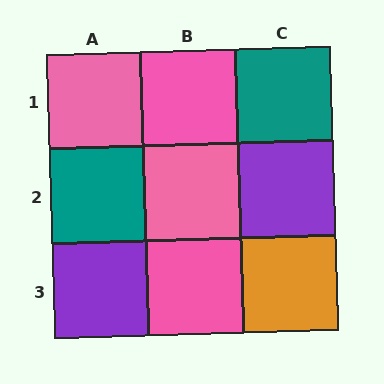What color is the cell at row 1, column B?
Pink.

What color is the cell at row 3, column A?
Purple.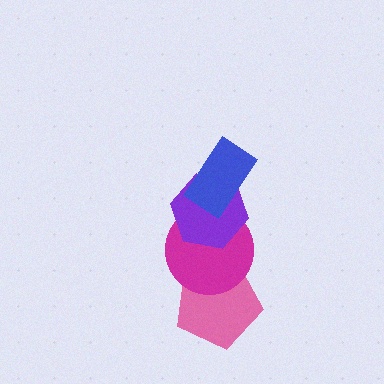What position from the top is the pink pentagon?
The pink pentagon is 4th from the top.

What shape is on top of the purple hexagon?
The blue rectangle is on top of the purple hexagon.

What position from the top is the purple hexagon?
The purple hexagon is 2nd from the top.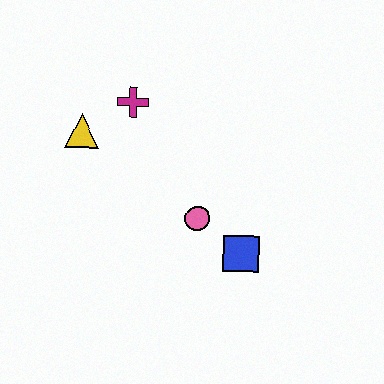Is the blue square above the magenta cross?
No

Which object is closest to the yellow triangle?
The magenta cross is closest to the yellow triangle.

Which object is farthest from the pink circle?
The yellow triangle is farthest from the pink circle.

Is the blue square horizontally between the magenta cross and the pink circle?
No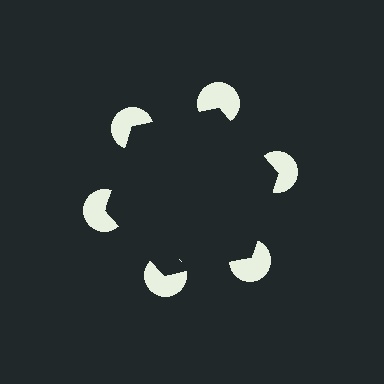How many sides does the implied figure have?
6 sides.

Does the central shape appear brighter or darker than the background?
It typically appears slightly darker than the background, even though no actual brightness change is drawn.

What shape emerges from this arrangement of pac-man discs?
An illusory hexagon — its edges are inferred from the aligned wedge cuts in the pac-man discs, not physically drawn.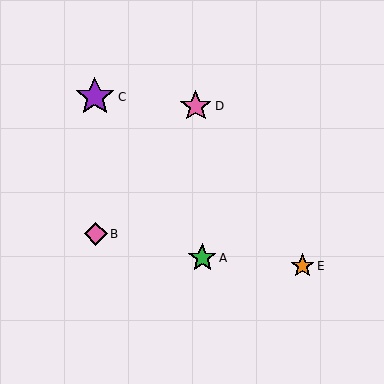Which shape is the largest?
The purple star (labeled C) is the largest.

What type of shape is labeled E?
Shape E is an orange star.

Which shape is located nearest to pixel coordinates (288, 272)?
The orange star (labeled E) at (302, 266) is nearest to that location.